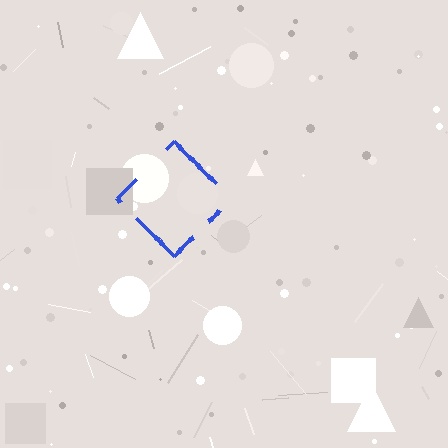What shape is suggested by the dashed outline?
The dashed outline suggests a diamond.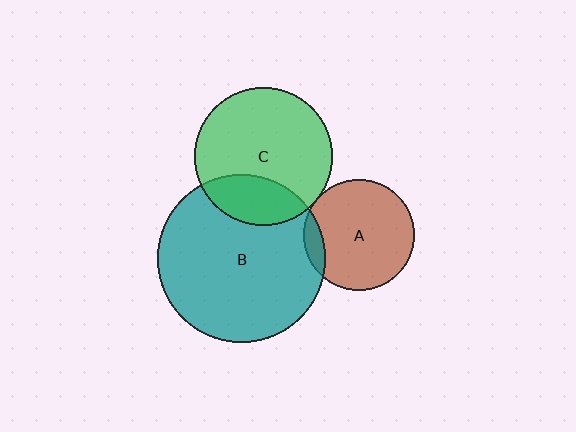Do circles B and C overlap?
Yes.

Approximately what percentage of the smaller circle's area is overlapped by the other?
Approximately 25%.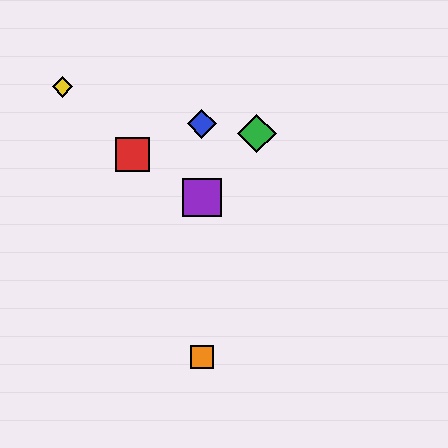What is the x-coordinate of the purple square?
The purple square is at x≈202.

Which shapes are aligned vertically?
The blue diamond, the purple square, the orange square are aligned vertically.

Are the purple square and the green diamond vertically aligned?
No, the purple square is at x≈202 and the green diamond is at x≈257.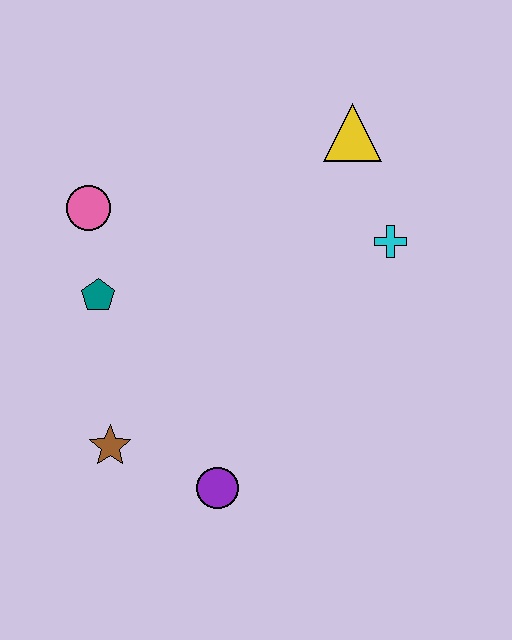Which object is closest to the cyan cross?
The yellow triangle is closest to the cyan cross.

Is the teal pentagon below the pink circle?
Yes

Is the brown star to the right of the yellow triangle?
No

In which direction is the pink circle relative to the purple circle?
The pink circle is above the purple circle.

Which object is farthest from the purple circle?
The yellow triangle is farthest from the purple circle.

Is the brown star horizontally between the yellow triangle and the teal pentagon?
Yes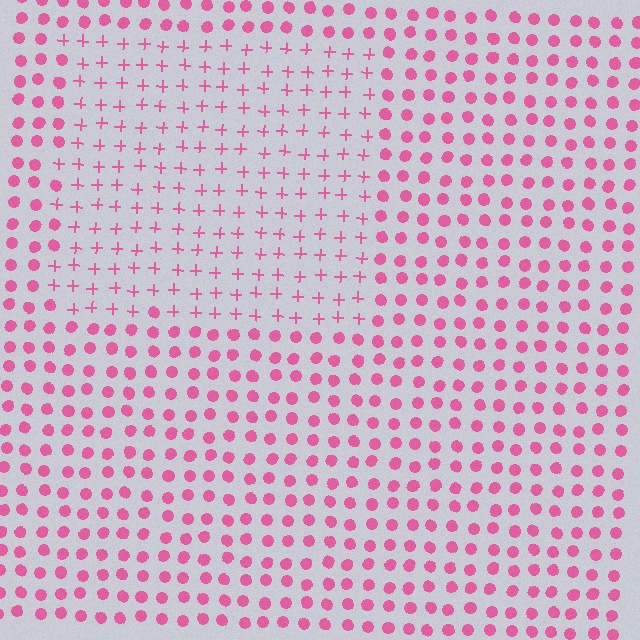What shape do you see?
I see a rectangle.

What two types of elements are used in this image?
The image uses plus signs inside the rectangle region and circles outside it.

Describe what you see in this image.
The image is filled with small pink elements arranged in a uniform grid. A rectangle-shaped region contains plus signs, while the surrounding area contains circles. The boundary is defined purely by the change in element shape.